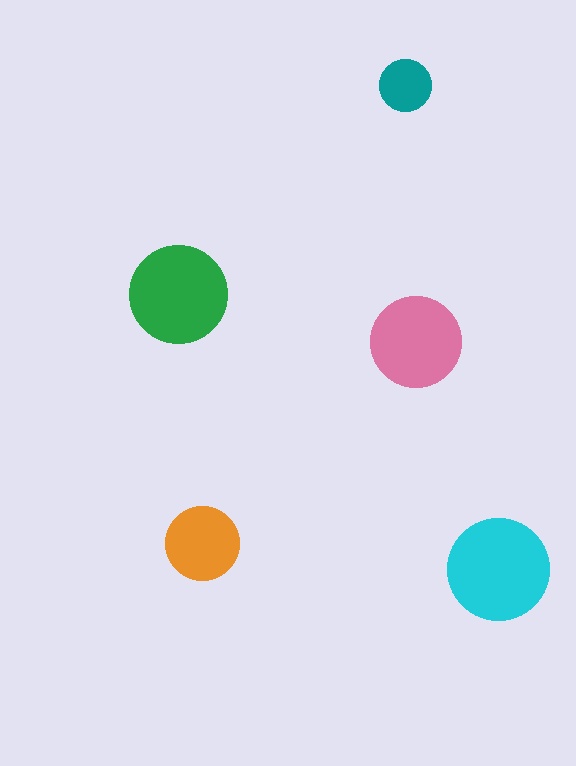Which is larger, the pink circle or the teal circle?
The pink one.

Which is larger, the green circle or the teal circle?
The green one.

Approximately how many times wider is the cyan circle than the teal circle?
About 2 times wider.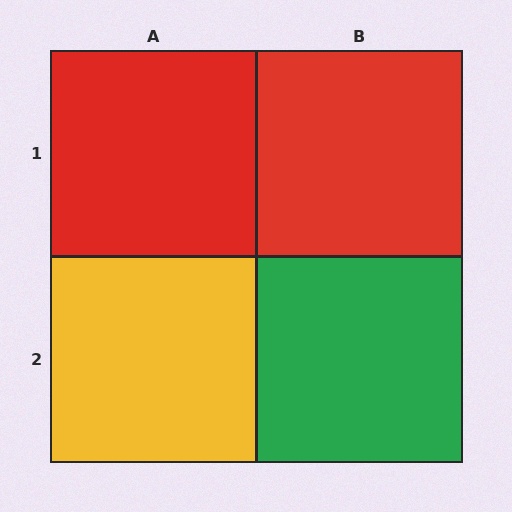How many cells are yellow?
1 cell is yellow.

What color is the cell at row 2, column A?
Yellow.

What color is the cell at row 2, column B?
Green.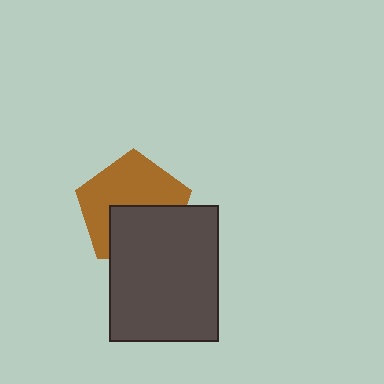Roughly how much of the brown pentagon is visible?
About half of it is visible (roughly 59%).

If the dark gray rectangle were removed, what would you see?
You would see the complete brown pentagon.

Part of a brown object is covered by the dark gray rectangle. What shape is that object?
It is a pentagon.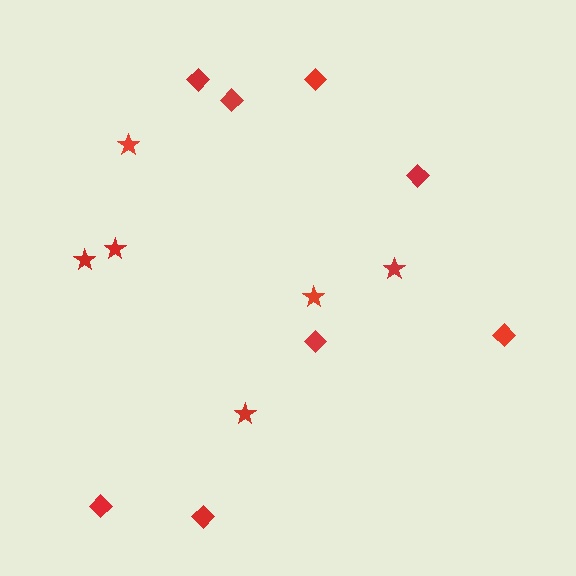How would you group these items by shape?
There are 2 groups: one group of stars (6) and one group of diamonds (8).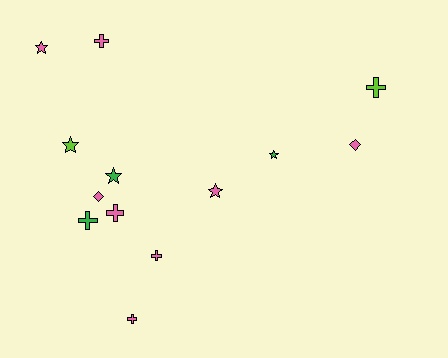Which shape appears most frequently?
Cross, with 6 objects.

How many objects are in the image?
There are 13 objects.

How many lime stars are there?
There is 1 lime star.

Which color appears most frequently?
Pink, with 8 objects.